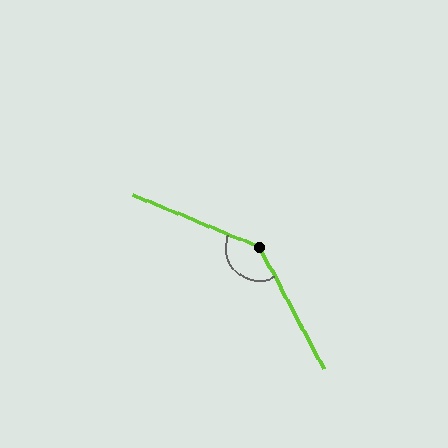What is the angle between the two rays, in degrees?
Approximately 141 degrees.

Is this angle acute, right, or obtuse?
It is obtuse.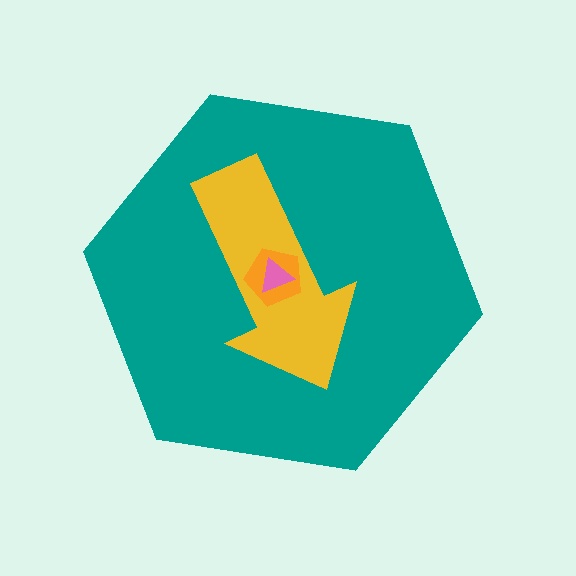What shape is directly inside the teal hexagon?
The yellow arrow.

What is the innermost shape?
The pink triangle.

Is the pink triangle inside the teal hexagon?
Yes.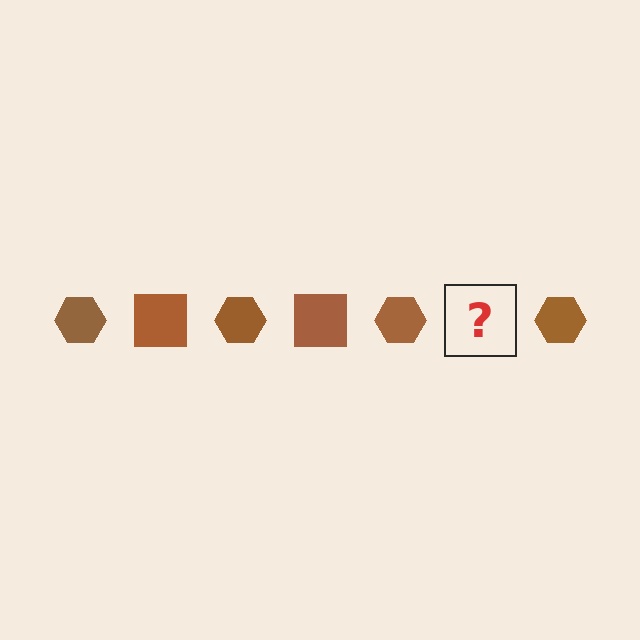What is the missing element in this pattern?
The missing element is a brown square.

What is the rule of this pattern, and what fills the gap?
The rule is that the pattern cycles through hexagon, square shapes in brown. The gap should be filled with a brown square.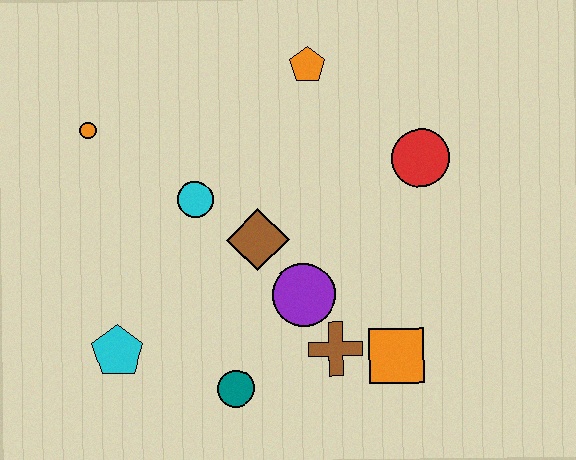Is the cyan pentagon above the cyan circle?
No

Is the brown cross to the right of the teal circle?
Yes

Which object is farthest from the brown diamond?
The orange circle is farthest from the brown diamond.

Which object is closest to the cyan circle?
The brown diamond is closest to the cyan circle.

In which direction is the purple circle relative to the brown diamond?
The purple circle is below the brown diamond.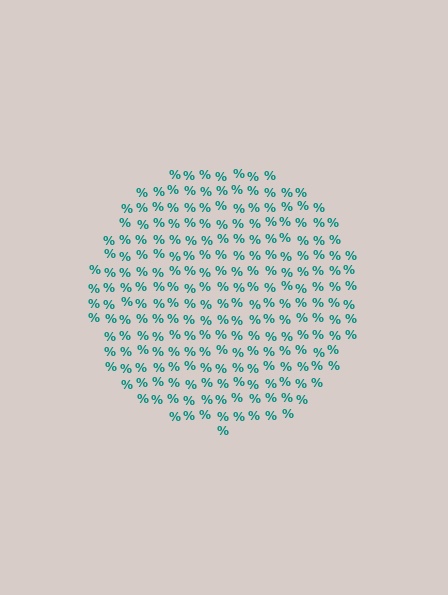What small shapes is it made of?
It is made of small percent signs.